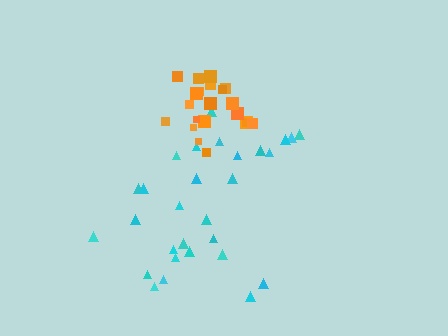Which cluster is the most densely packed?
Orange.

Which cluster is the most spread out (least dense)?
Cyan.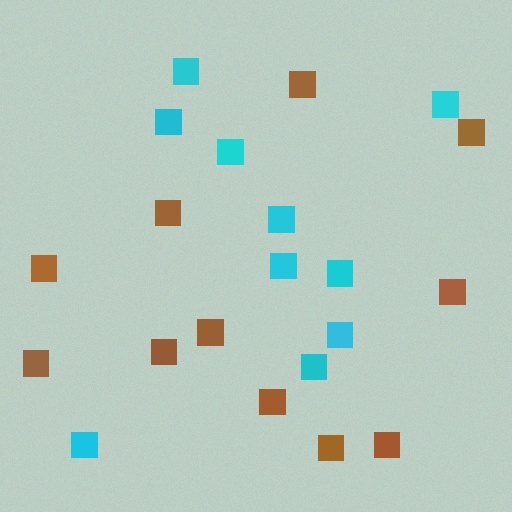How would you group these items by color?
There are 2 groups: one group of cyan squares (10) and one group of brown squares (11).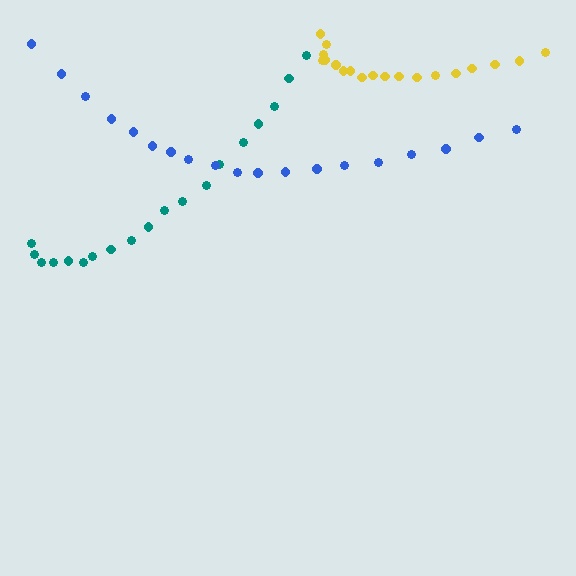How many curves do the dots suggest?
There are 3 distinct paths.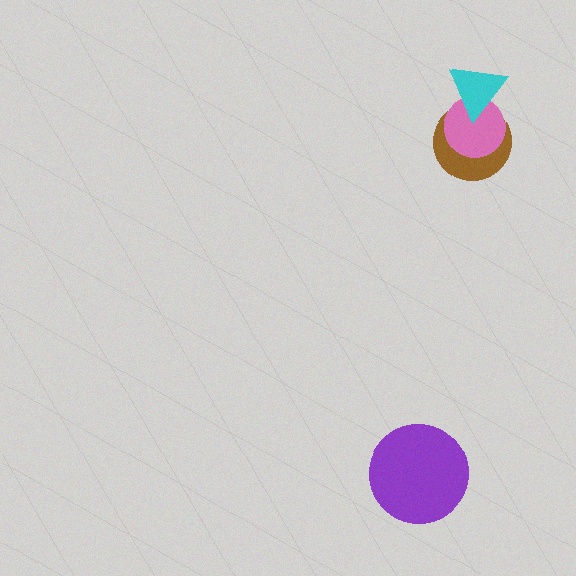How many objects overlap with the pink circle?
2 objects overlap with the pink circle.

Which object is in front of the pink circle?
The cyan triangle is in front of the pink circle.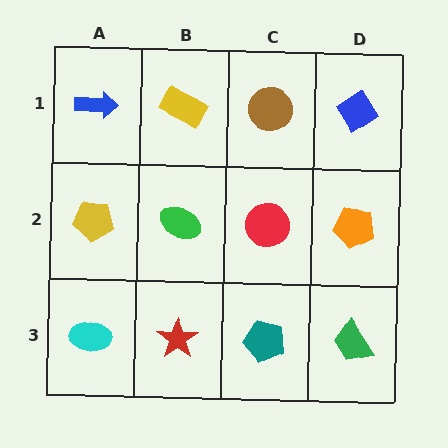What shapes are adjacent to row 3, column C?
A red circle (row 2, column C), a red star (row 3, column B), a green trapezoid (row 3, column D).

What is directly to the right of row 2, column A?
A green ellipse.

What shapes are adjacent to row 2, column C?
A brown circle (row 1, column C), a teal pentagon (row 3, column C), a green ellipse (row 2, column B), an orange pentagon (row 2, column D).